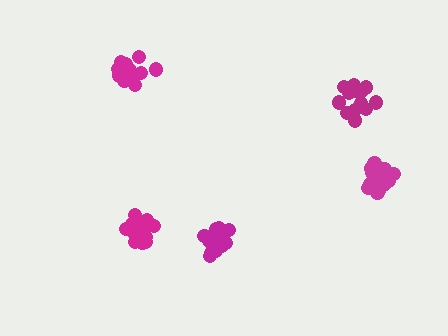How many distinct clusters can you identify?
There are 5 distinct clusters.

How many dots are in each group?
Group 1: 15 dots, Group 2: 14 dots, Group 3: 16 dots, Group 4: 16 dots, Group 5: 13 dots (74 total).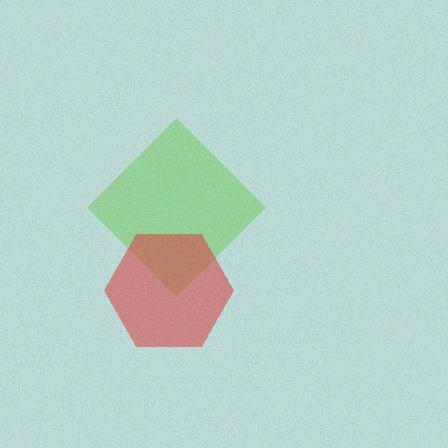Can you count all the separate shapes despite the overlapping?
Yes, there are 2 separate shapes.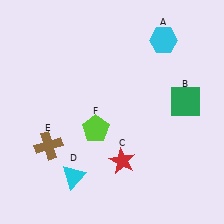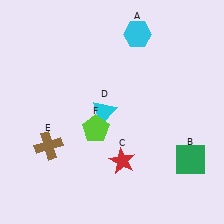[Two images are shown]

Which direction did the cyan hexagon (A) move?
The cyan hexagon (A) moved left.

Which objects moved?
The objects that moved are: the cyan hexagon (A), the green square (B), the cyan triangle (D).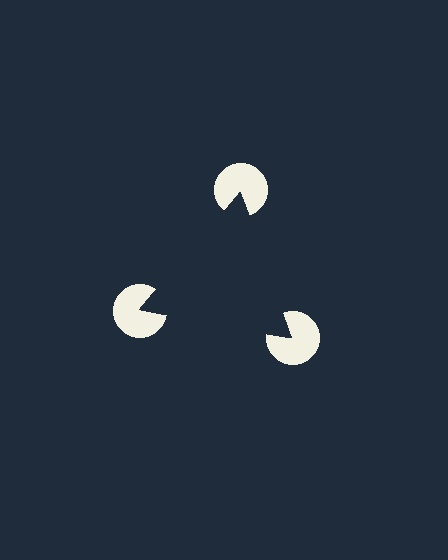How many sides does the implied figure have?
3 sides.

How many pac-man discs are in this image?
There are 3 — one at each vertex of the illusory triangle.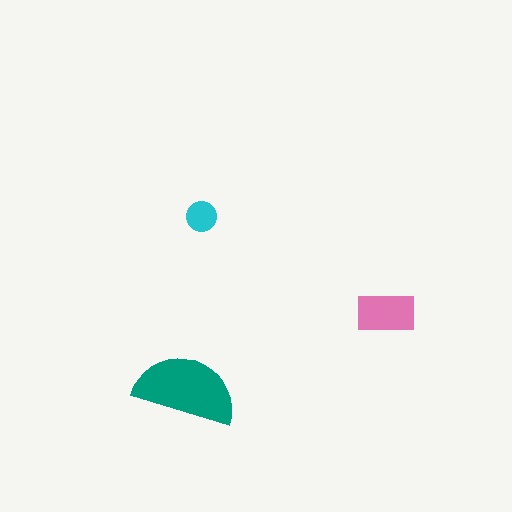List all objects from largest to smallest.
The teal semicircle, the pink rectangle, the cyan circle.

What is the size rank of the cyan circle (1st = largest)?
3rd.